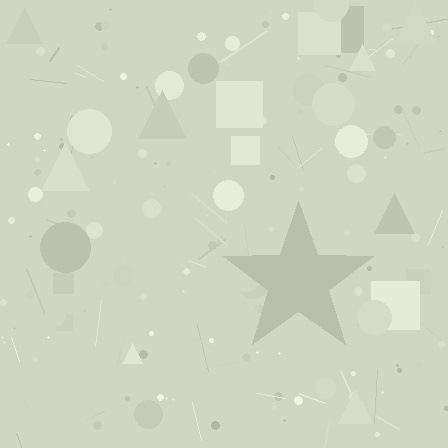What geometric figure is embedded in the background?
A star is embedded in the background.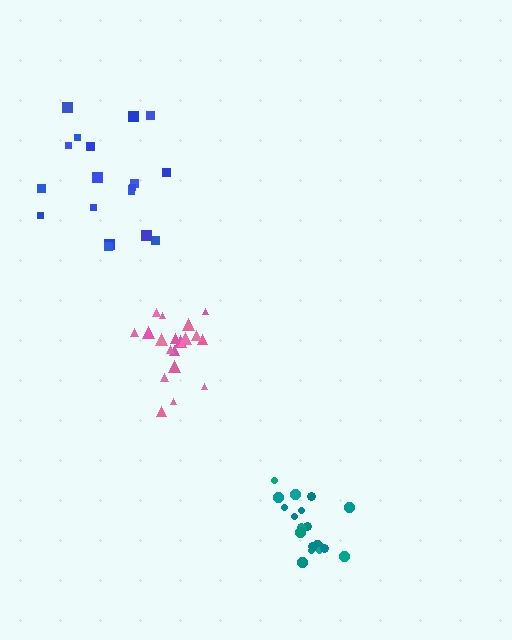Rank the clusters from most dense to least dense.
pink, teal, blue.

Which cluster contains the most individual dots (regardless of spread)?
Pink (21).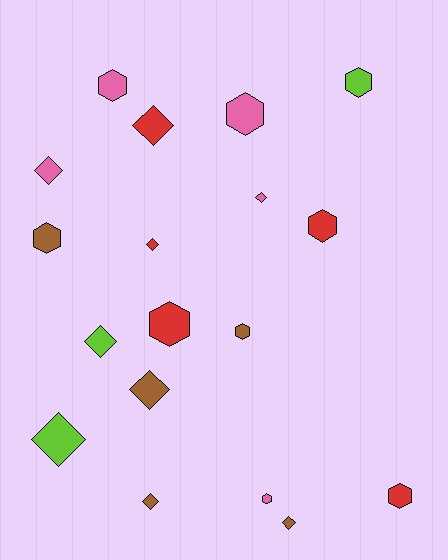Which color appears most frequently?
Pink, with 5 objects.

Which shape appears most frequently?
Hexagon, with 9 objects.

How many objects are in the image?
There are 18 objects.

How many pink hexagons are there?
There are 3 pink hexagons.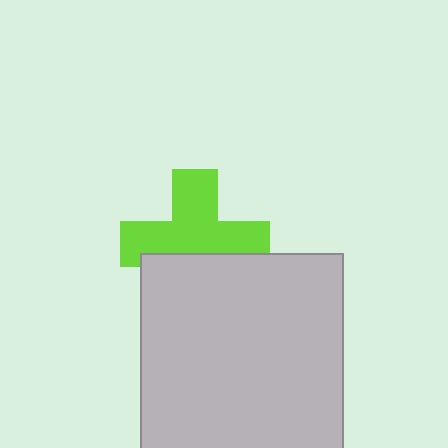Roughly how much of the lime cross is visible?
About half of it is visible (roughly 64%).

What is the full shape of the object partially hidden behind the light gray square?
The partially hidden object is a lime cross.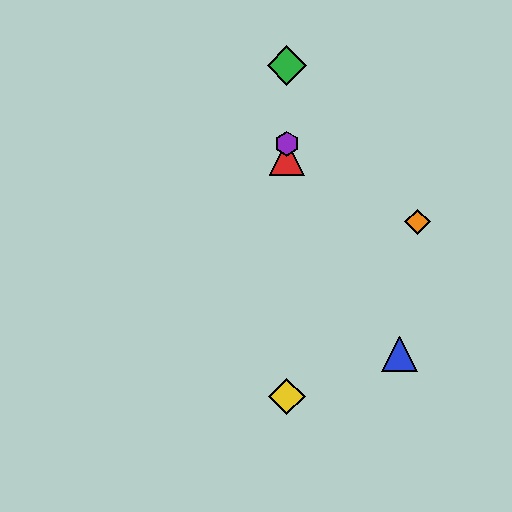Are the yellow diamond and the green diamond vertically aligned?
Yes, both are at x≈287.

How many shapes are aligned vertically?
4 shapes (the red triangle, the green diamond, the yellow diamond, the purple hexagon) are aligned vertically.